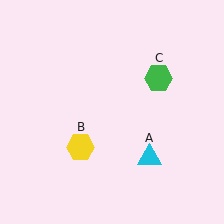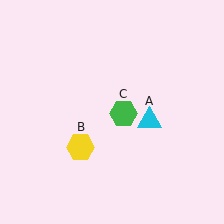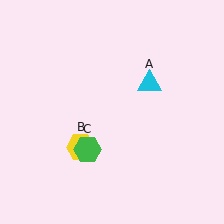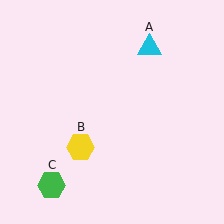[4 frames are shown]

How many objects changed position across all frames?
2 objects changed position: cyan triangle (object A), green hexagon (object C).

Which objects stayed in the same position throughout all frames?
Yellow hexagon (object B) remained stationary.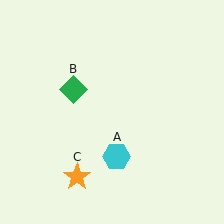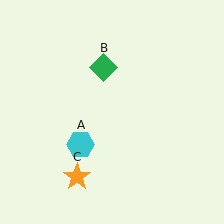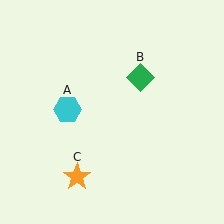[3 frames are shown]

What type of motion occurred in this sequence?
The cyan hexagon (object A), green diamond (object B) rotated clockwise around the center of the scene.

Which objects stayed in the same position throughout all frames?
Orange star (object C) remained stationary.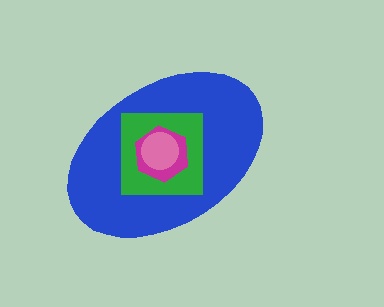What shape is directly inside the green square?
The magenta hexagon.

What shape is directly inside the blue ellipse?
The green square.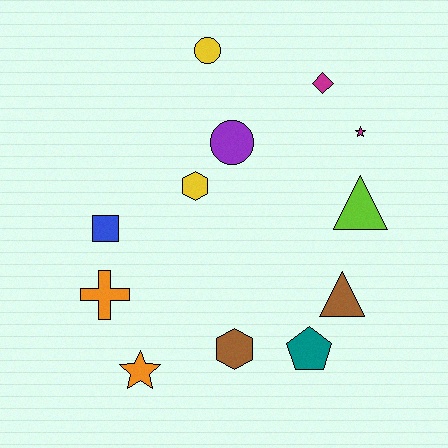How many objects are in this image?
There are 12 objects.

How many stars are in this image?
There are 2 stars.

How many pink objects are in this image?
There are no pink objects.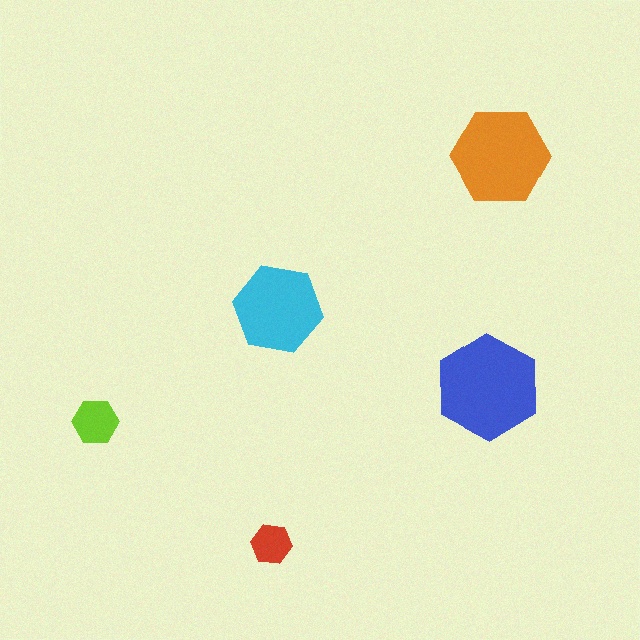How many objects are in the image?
There are 5 objects in the image.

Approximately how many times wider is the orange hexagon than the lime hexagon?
About 2 times wider.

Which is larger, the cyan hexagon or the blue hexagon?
The blue one.